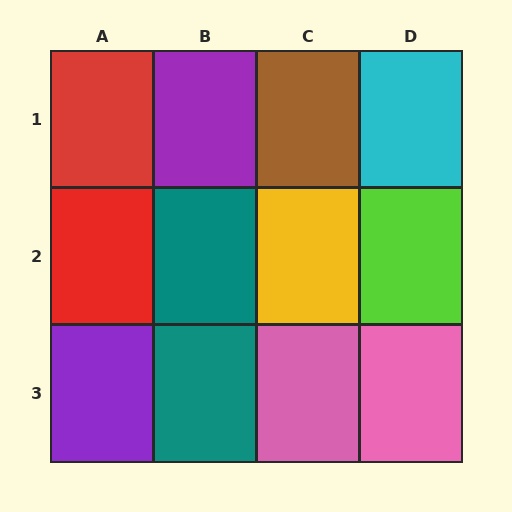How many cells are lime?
1 cell is lime.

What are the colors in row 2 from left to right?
Red, teal, yellow, lime.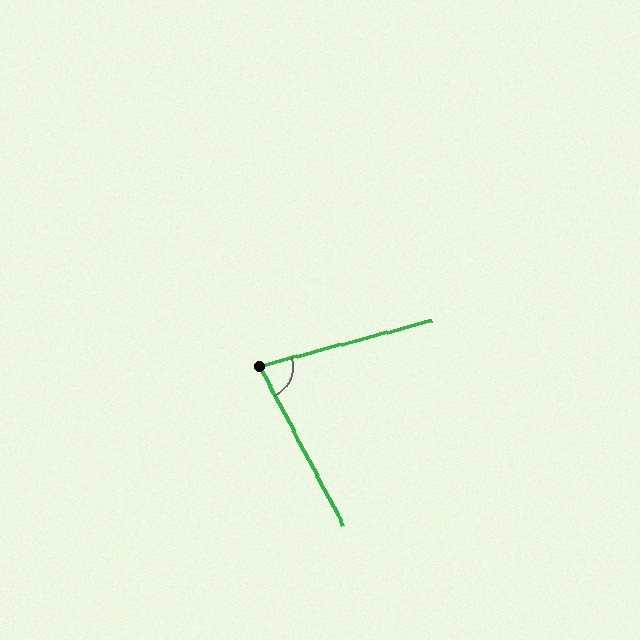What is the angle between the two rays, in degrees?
Approximately 78 degrees.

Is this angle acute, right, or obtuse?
It is acute.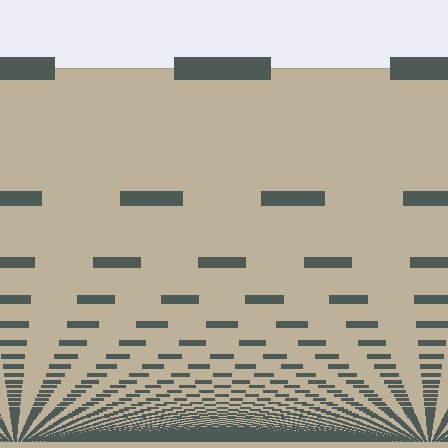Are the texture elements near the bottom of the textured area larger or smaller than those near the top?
Smaller. The gradient is inverted — elements near the bottom are smaller and denser.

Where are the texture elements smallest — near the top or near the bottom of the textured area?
Near the bottom.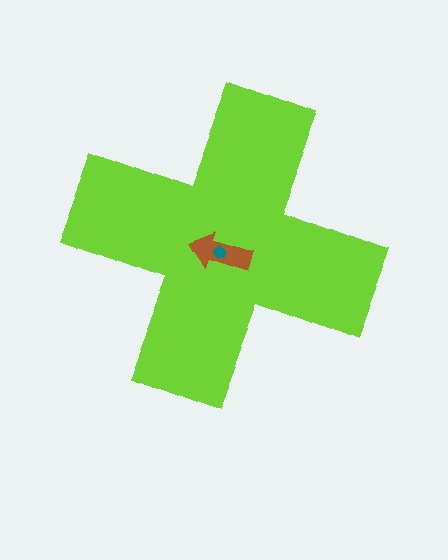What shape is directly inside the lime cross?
The brown arrow.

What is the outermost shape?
The lime cross.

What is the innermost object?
The teal pentagon.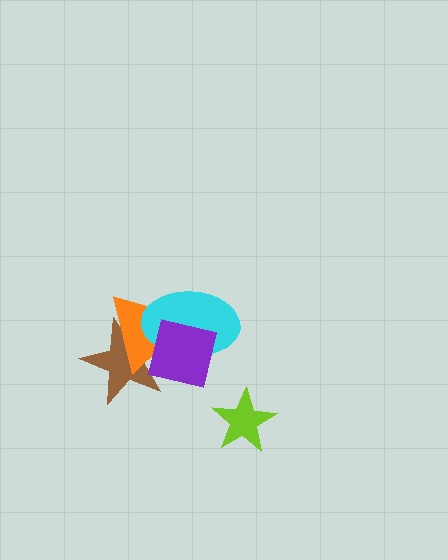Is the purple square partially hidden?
No, no other shape covers it.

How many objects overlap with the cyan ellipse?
3 objects overlap with the cyan ellipse.